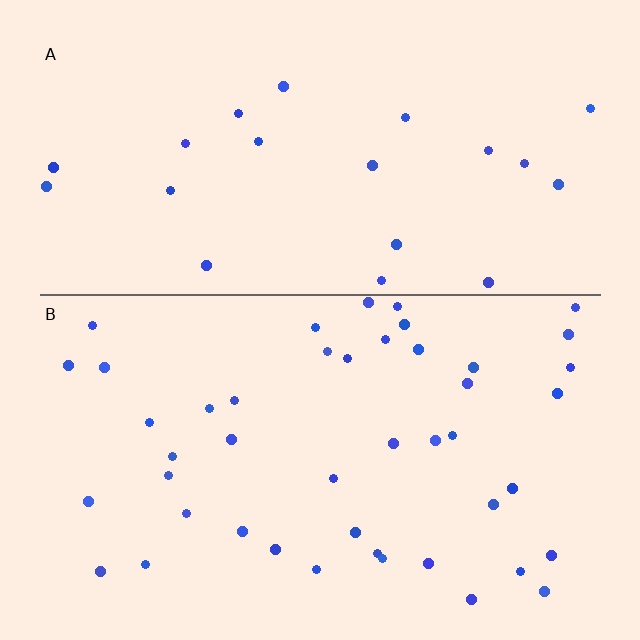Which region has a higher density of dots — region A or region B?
B (the bottom).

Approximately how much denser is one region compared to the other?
Approximately 2.2× — region B over region A.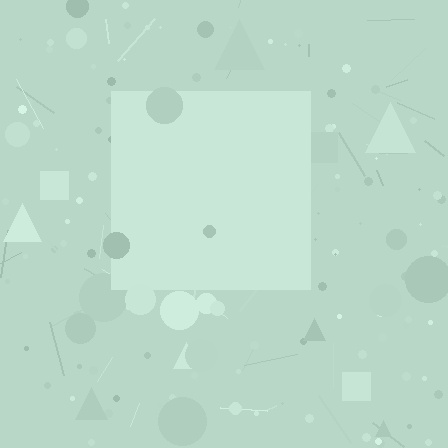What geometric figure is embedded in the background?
A square is embedded in the background.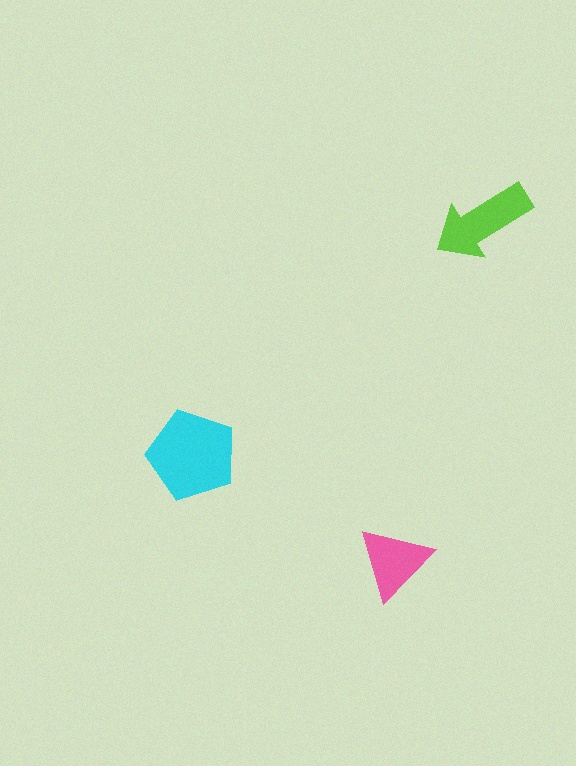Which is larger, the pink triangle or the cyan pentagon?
The cyan pentagon.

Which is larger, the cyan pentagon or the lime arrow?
The cyan pentagon.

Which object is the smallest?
The pink triangle.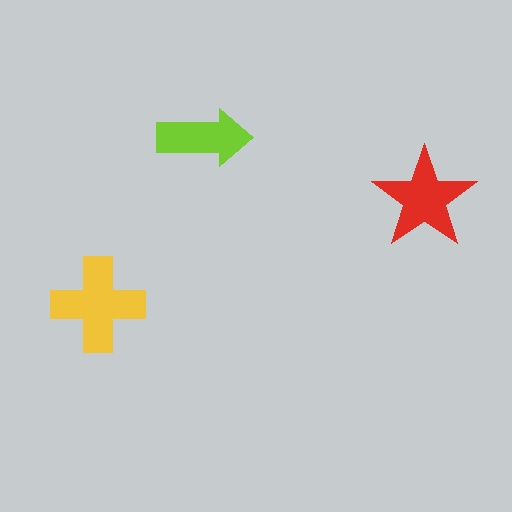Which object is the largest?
The yellow cross.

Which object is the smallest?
The lime arrow.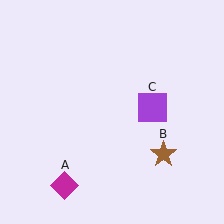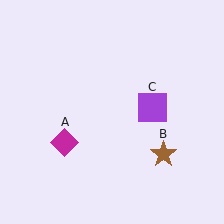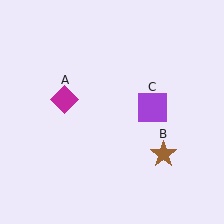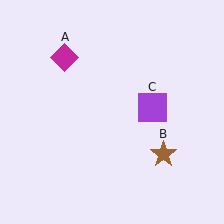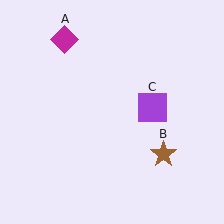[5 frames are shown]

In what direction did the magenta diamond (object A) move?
The magenta diamond (object A) moved up.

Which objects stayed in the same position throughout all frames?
Brown star (object B) and purple square (object C) remained stationary.